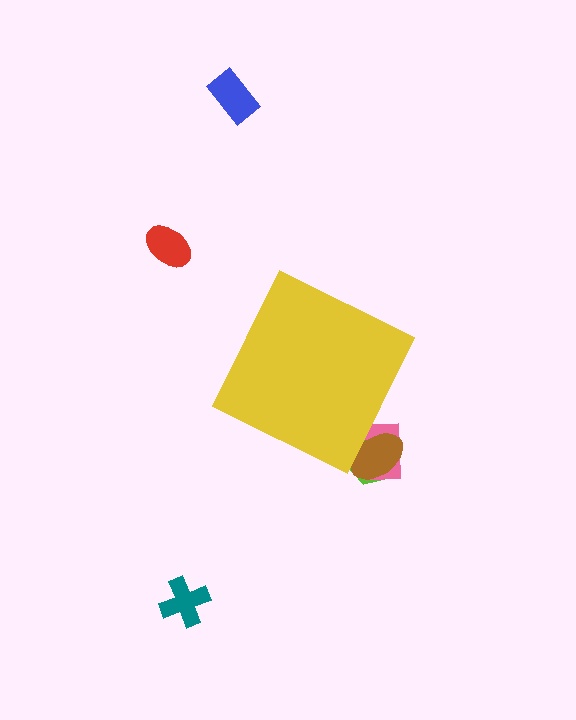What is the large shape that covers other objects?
A yellow diamond.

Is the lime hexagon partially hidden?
Yes, the lime hexagon is partially hidden behind the yellow diamond.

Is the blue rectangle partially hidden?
No, the blue rectangle is fully visible.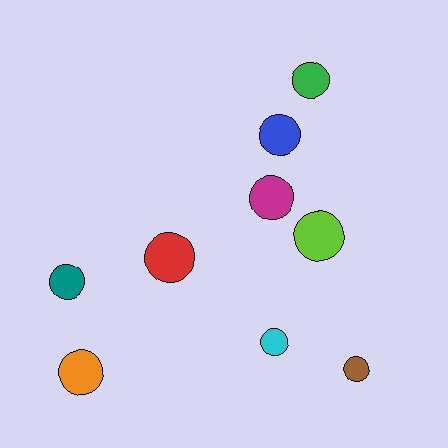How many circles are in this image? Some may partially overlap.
There are 9 circles.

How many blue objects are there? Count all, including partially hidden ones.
There is 1 blue object.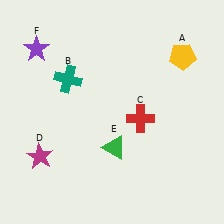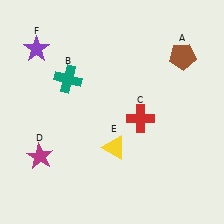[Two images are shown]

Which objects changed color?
A changed from yellow to brown. E changed from green to yellow.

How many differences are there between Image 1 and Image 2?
There are 2 differences between the two images.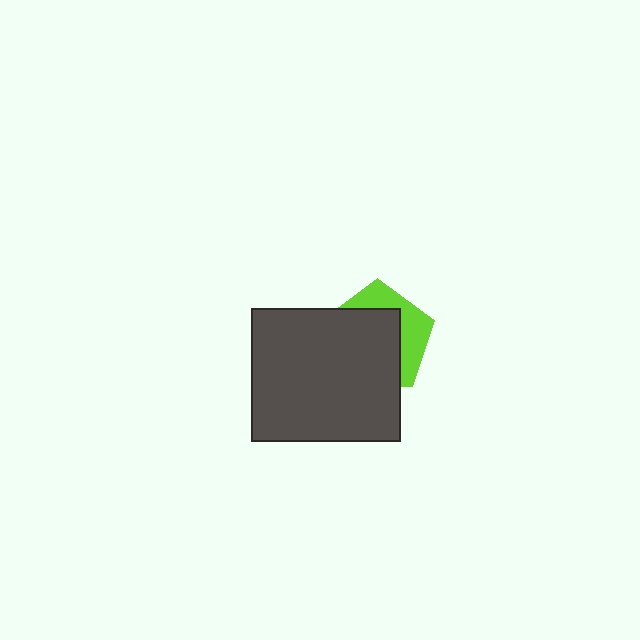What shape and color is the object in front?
The object in front is a dark gray rectangle.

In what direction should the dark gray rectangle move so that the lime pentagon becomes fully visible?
The dark gray rectangle should move toward the lower-left. That is the shortest direction to clear the overlap and leave the lime pentagon fully visible.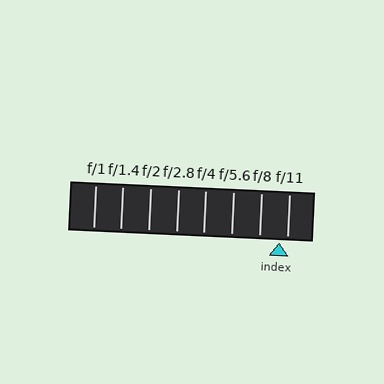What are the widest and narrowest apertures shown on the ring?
The widest aperture shown is f/1 and the narrowest is f/11.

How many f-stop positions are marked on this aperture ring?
There are 8 f-stop positions marked.